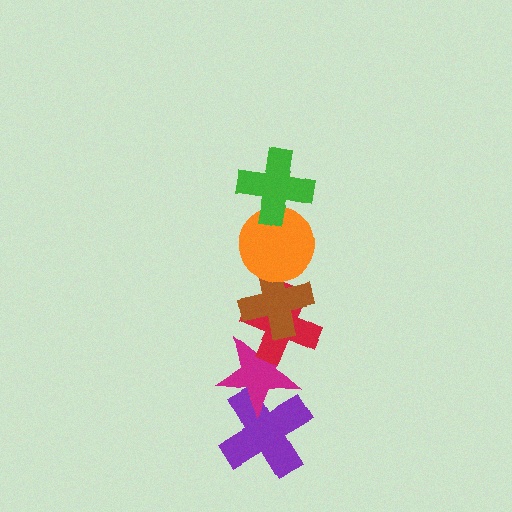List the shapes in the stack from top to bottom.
From top to bottom: the green cross, the orange circle, the brown cross, the red cross, the magenta star, the purple cross.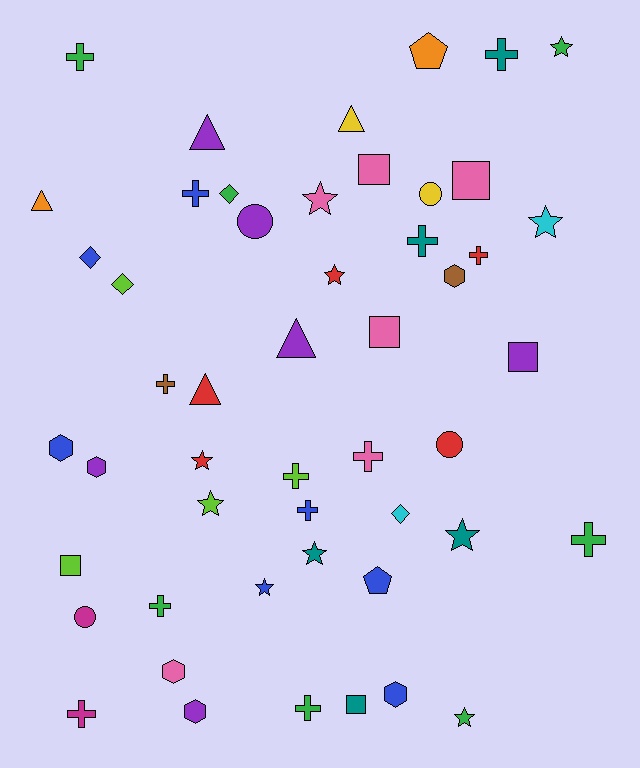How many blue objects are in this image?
There are 7 blue objects.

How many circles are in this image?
There are 4 circles.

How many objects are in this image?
There are 50 objects.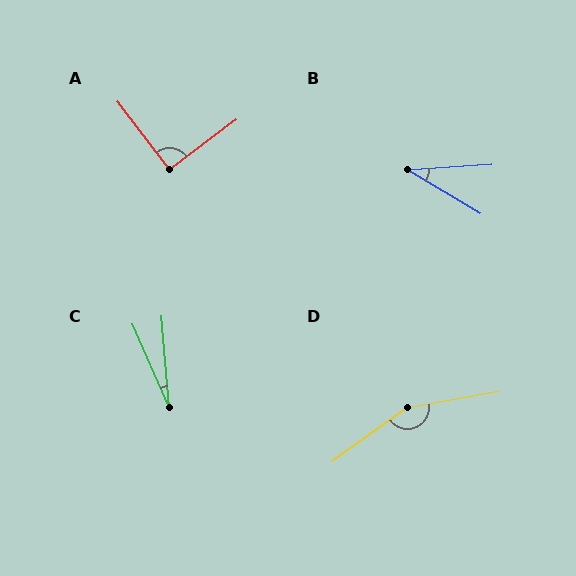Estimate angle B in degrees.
Approximately 35 degrees.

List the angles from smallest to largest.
C (19°), B (35°), A (91°), D (154°).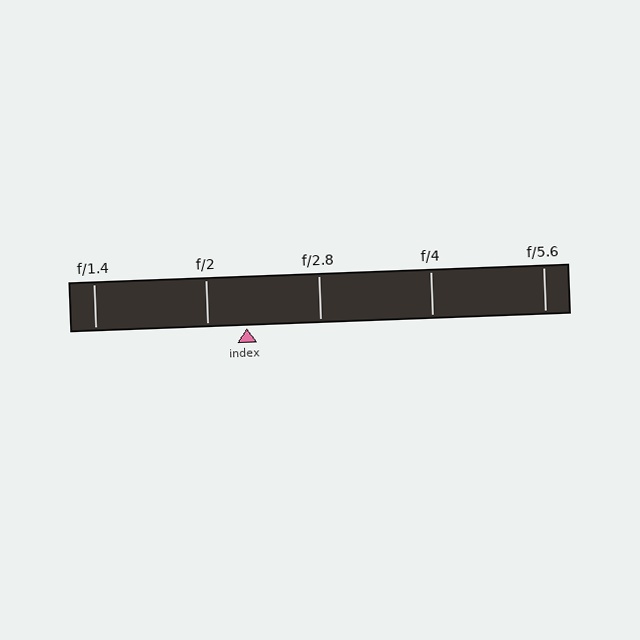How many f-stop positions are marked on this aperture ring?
There are 5 f-stop positions marked.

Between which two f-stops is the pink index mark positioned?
The index mark is between f/2 and f/2.8.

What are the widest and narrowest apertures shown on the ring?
The widest aperture shown is f/1.4 and the narrowest is f/5.6.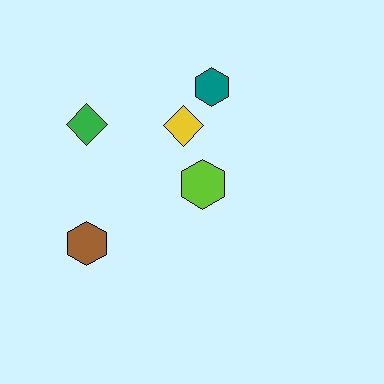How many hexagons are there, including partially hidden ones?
There are 3 hexagons.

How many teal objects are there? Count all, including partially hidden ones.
There is 1 teal object.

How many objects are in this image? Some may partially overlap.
There are 5 objects.